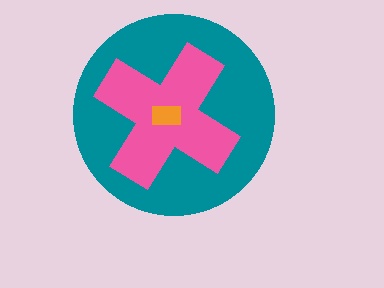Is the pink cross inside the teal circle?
Yes.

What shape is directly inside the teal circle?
The pink cross.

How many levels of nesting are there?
3.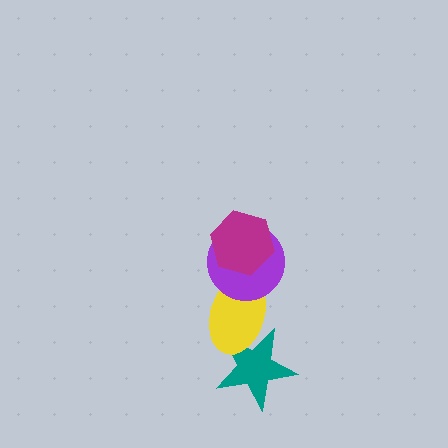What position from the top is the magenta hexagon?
The magenta hexagon is 1st from the top.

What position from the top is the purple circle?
The purple circle is 2nd from the top.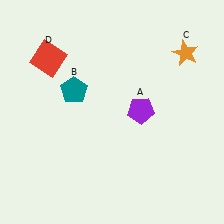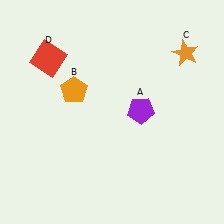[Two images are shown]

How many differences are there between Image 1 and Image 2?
There is 1 difference between the two images.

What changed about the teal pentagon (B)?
In Image 1, B is teal. In Image 2, it changed to orange.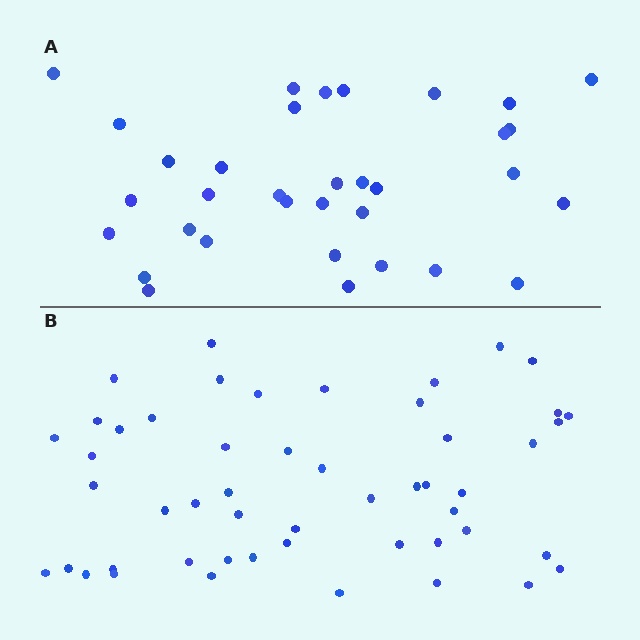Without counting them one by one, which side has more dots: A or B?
Region B (the bottom region) has more dots.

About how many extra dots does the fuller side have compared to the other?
Region B has approximately 15 more dots than region A.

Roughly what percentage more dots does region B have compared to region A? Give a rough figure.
About 50% more.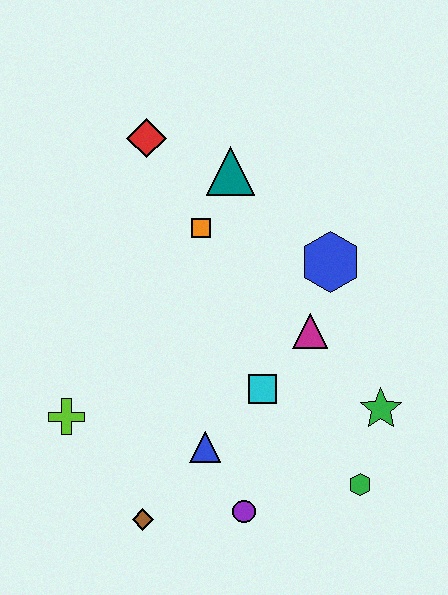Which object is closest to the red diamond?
The teal triangle is closest to the red diamond.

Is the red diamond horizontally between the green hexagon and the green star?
No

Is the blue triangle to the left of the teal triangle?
Yes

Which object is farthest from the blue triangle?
The red diamond is farthest from the blue triangle.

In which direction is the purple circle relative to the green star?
The purple circle is to the left of the green star.